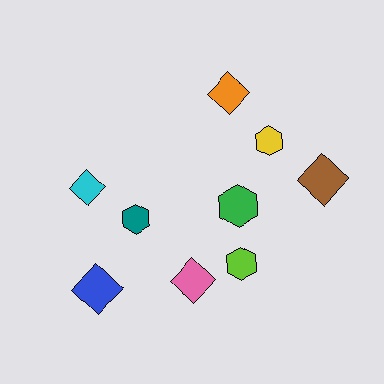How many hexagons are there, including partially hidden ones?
There are 4 hexagons.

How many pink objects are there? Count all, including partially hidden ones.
There is 1 pink object.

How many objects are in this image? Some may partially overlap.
There are 9 objects.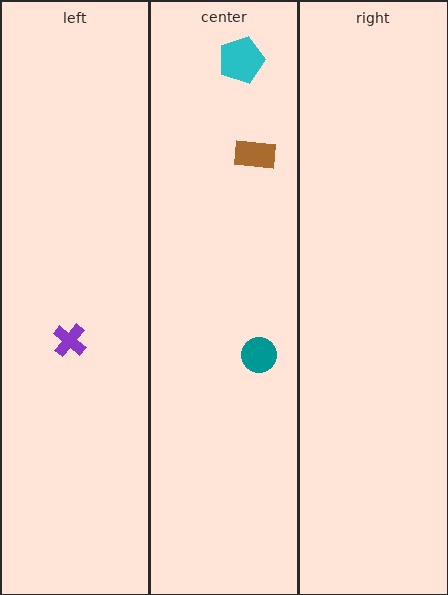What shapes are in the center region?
The teal circle, the cyan pentagon, the brown rectangle.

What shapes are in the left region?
The purple cross.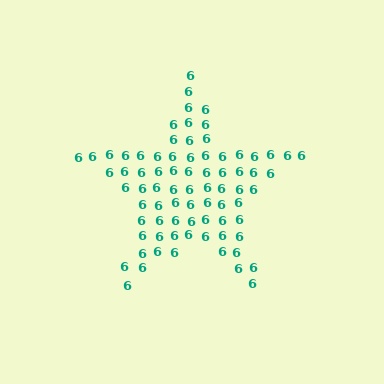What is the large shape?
The large shape is a star.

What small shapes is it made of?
It is made of small digit 6's.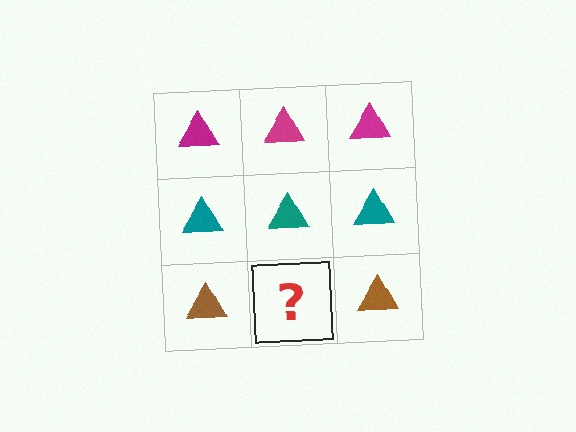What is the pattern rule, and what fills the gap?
The rule is that each row has a consistent color. The gap should be filled with a brown triangle.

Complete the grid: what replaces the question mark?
The question mark should be replaced with a brown triangle.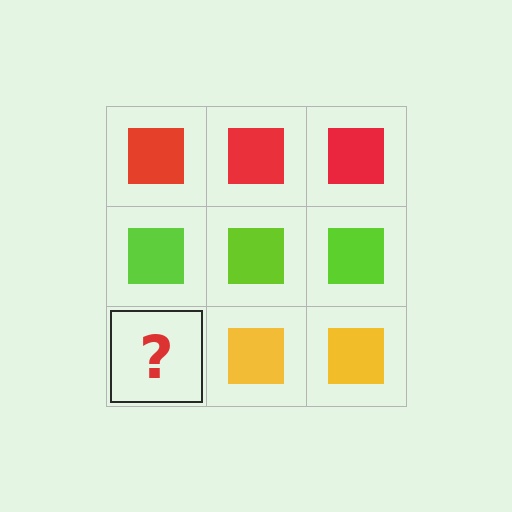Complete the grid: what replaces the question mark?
The question mark should be replaced with a yellow square.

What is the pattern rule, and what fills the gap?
The rule is that each row has a consistent color. The gap should be filled with a yellow square.